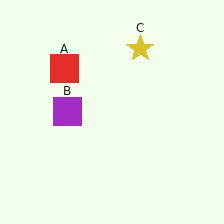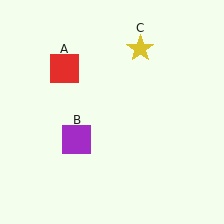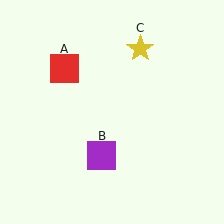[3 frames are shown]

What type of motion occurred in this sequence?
The purple square (object B) rotated counterclockwise around the center of the scene.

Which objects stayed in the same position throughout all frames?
Red square (object A) and yellow star (object C) remained stationary.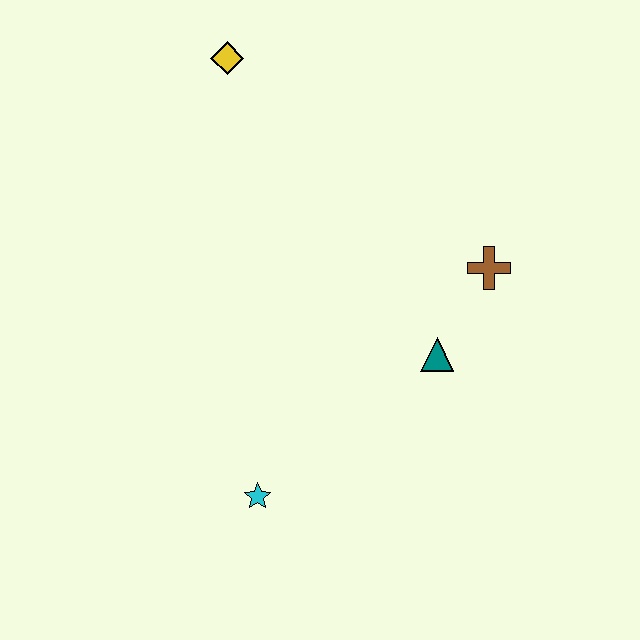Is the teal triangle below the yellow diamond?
Yes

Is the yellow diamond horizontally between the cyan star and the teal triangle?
No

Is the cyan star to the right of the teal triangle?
No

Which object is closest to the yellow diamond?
The brown cross is closest to the yellow diamond.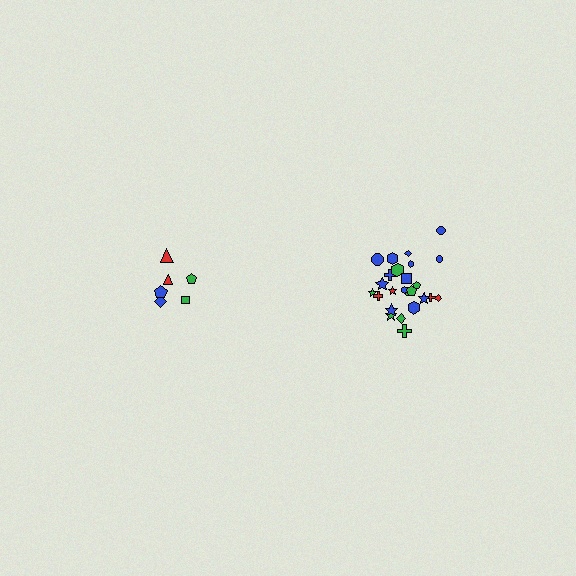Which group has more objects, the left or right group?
The right group.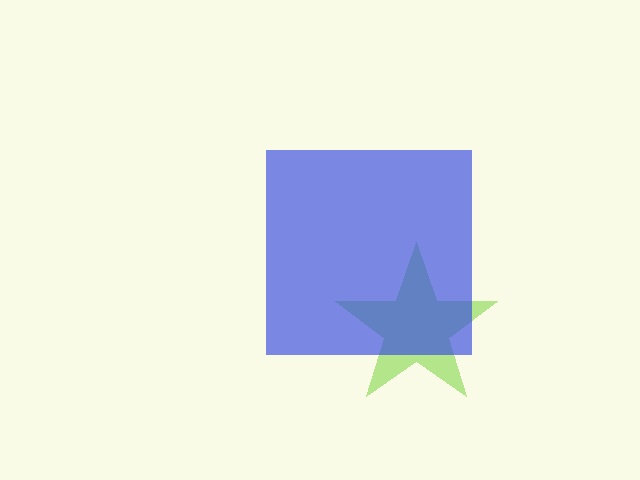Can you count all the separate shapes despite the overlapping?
Yes, there are 2 separate shapes.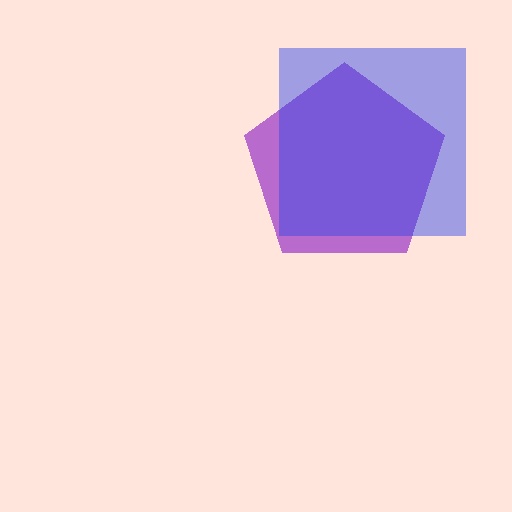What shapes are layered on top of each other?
The layered shapes are: a purple pentagon, a blue square.